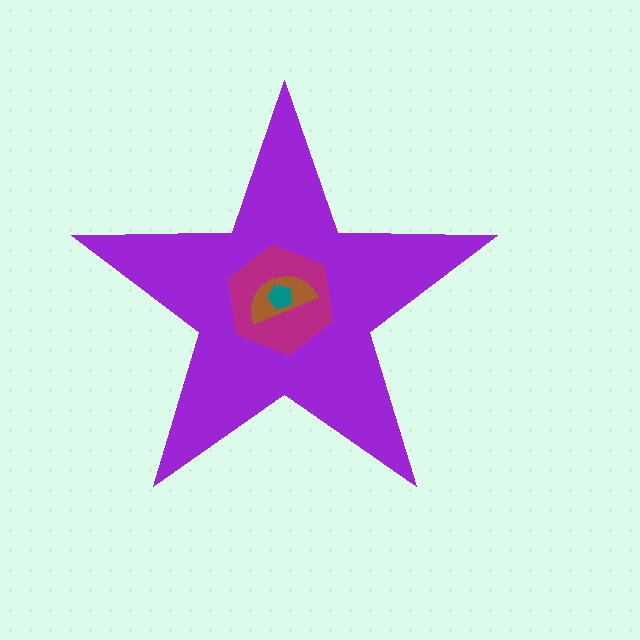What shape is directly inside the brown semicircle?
The teal pentagon.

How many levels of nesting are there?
4.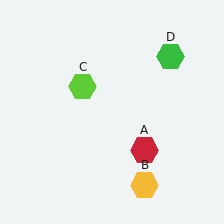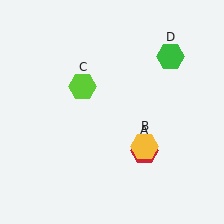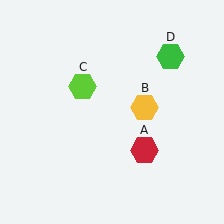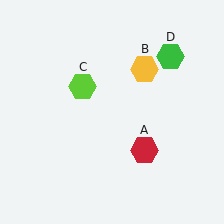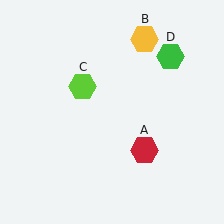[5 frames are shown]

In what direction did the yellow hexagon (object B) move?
The yellow hexagon (object B) moved up.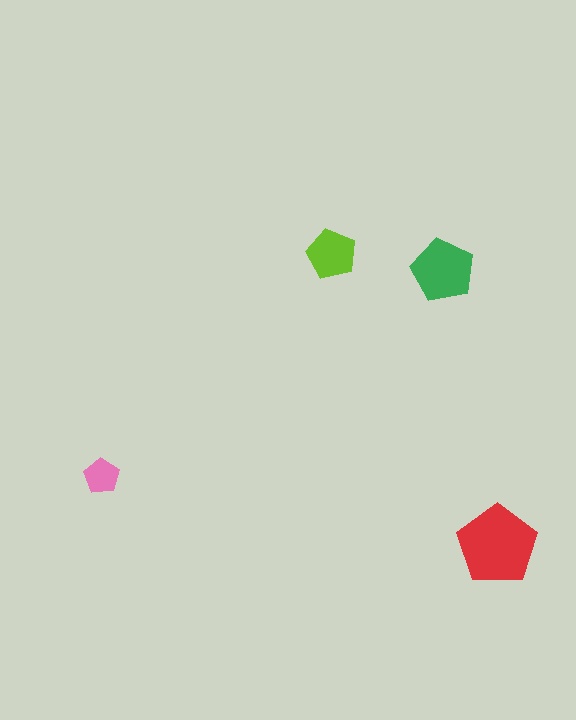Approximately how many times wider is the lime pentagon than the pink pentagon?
About 1.5 times wider.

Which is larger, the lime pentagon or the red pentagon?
The red one.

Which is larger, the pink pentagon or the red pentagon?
The red one.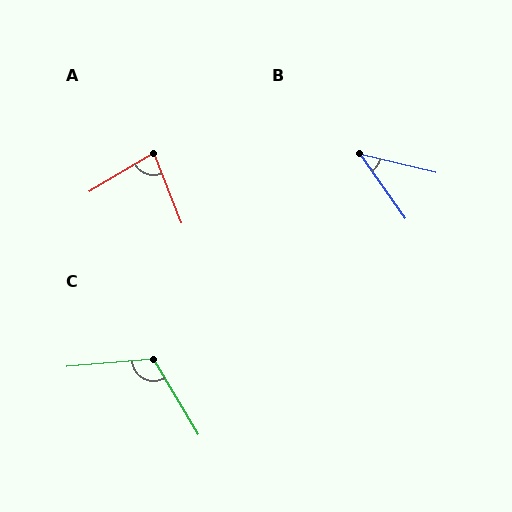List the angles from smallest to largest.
B (42°), A (81°), C (116°).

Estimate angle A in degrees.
Approximately 81 degrees.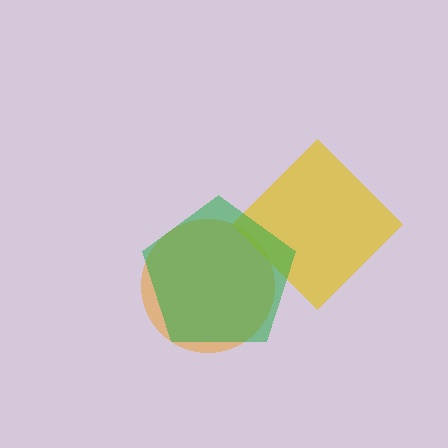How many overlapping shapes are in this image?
There are 3 overlapping shapes in the image.